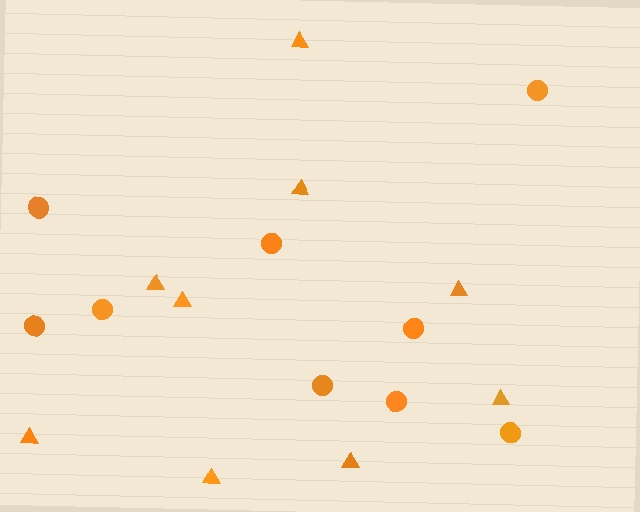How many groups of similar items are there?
There are 2 groups: one group of circles (9) and one group of triangles (9).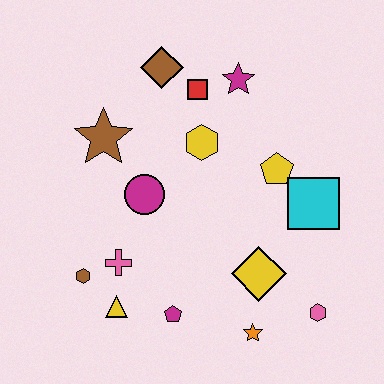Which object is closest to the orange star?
The yellow diamond is closest to the orange star.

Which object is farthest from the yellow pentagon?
The brown hexagon is farthest from the yellow pentagon.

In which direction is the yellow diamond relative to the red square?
The yellow diamond is below the red square.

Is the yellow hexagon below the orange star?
No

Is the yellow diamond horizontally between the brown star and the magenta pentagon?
No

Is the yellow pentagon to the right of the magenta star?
Yes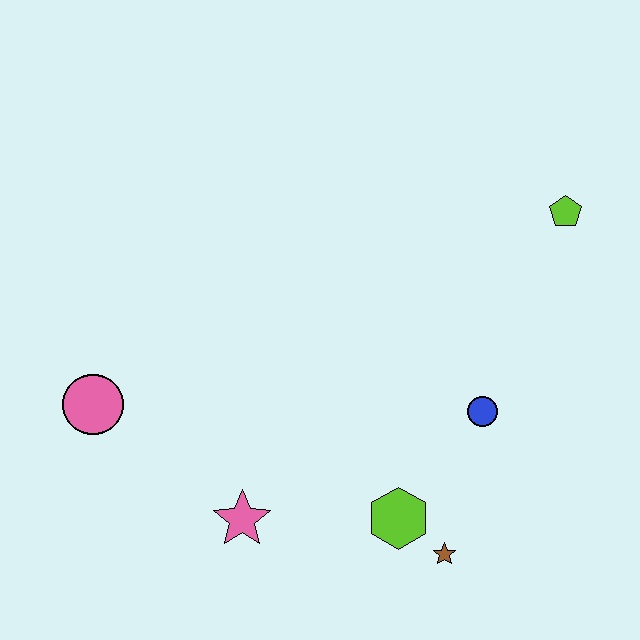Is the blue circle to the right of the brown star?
Yes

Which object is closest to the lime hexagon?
The brown star is closest to the lime hexagon.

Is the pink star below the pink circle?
Yes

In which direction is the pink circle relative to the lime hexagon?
The pink circle is to the left of the lime hexagon.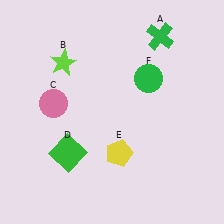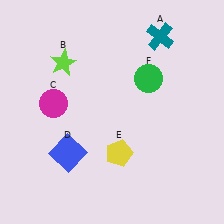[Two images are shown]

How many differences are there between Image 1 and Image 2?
There are 3 differences between the two images.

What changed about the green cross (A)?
In Image 1, A is green. In Image 2, it changed to teal.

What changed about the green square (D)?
In Image 1, D is green. In Image 2, it changed to blue.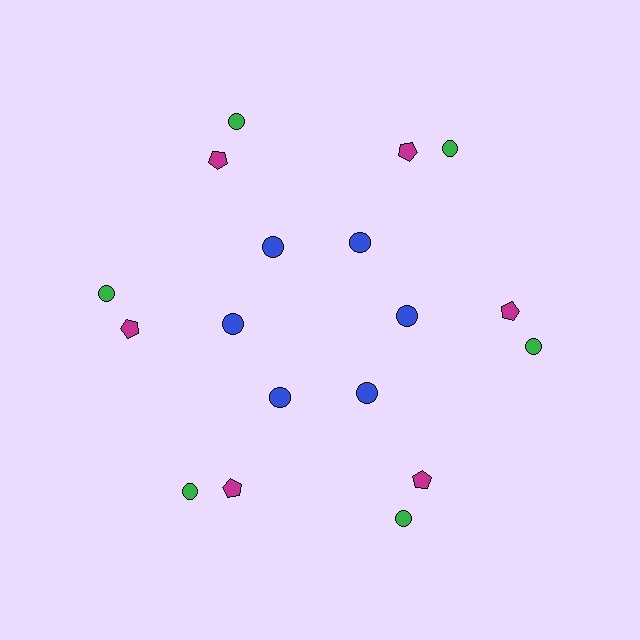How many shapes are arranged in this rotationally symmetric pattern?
There are 18 shapes, arranged in 6 groups of 3.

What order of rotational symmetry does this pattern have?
This pattern has 6-fold rotational symmetry.